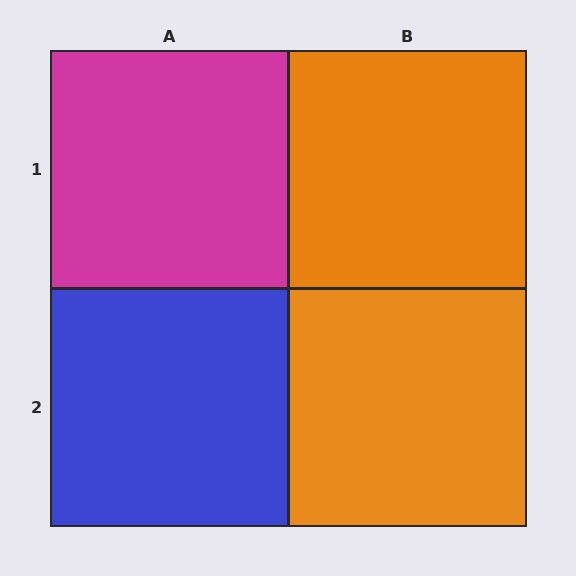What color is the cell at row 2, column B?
Orange.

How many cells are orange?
2 cells are orange.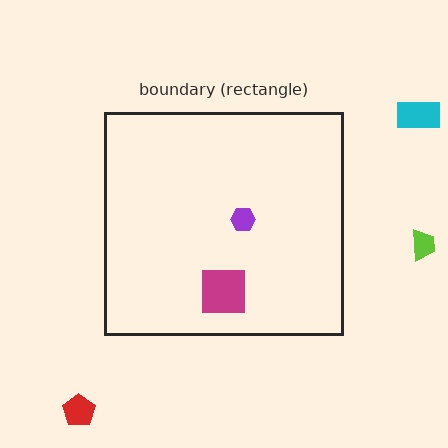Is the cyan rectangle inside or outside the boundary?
Outside.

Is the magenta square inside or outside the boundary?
Inside.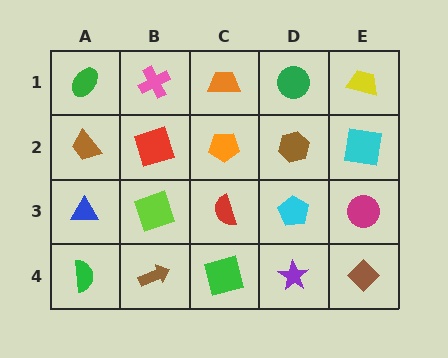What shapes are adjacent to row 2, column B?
A pink cross (row 1, column B), a lime square (row 3, column B), a brown trapezoid (row 2, column A), an orange pentagon (row 2, column C).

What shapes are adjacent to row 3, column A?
A brown trapezoid (row 2, column A), a green semicircle (row 4, column A), a lime square (row 3, column B).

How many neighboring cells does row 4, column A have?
2.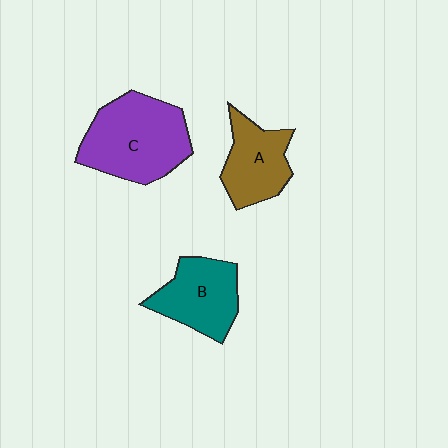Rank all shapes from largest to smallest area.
From largest to smallest: C (purple), B (teal), A (brown).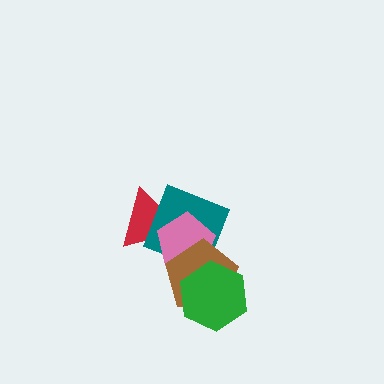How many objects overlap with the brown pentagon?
3 objects overlap with the brown pentagon.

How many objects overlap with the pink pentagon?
3 objects overlap with the pink pentagon.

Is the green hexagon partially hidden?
No, no other shape covers it.